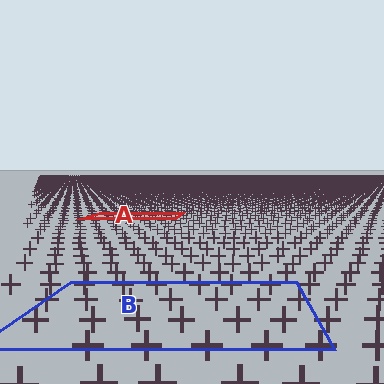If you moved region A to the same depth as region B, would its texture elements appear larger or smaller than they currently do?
They would appear larger. At a closer depth, the same texture elements are projected at a bigger on-screen size.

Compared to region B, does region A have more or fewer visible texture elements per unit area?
Region A has more texture elements per unit area — they are packed more densely because it is farther away.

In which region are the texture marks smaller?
The texture marks are smaller in region A, because it is farther away.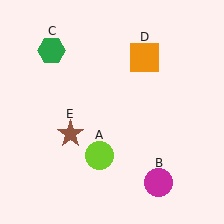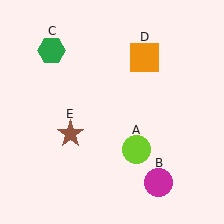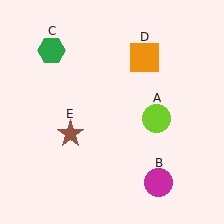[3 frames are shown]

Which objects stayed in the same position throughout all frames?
Magenta circle (object B) and green hexagon (object C) and orange square (object D) and brown star (object E) remained stationary.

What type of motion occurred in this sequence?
The lime circle (object A) rotated counterclockwise around the center of the scene.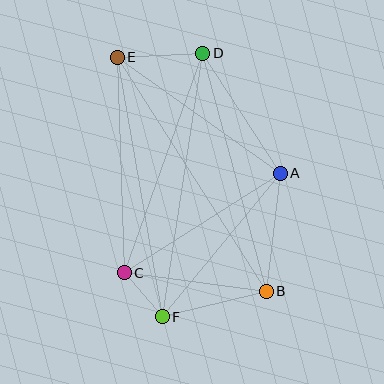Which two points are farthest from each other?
Points B and E are farthest from each other.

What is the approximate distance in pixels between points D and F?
The distance between D and F is approximately 266 pixels.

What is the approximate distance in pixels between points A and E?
The distance between A and E is approximately 200 pixels.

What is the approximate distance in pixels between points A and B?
The distance between A and B is approximately 119 pixels.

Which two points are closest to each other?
Points C and F are closest to each other.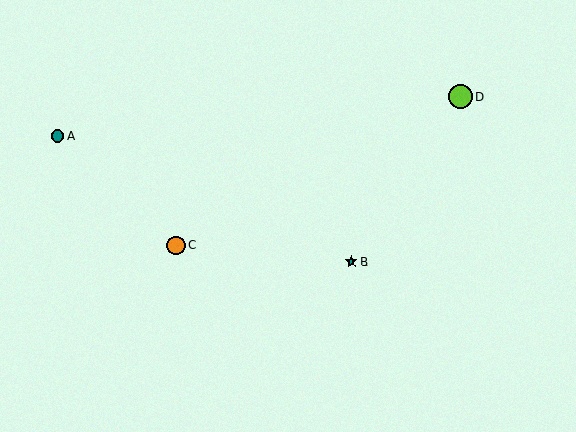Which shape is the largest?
The lime circle (labeled D) is the largest.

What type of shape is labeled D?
Shape D is a lime circle.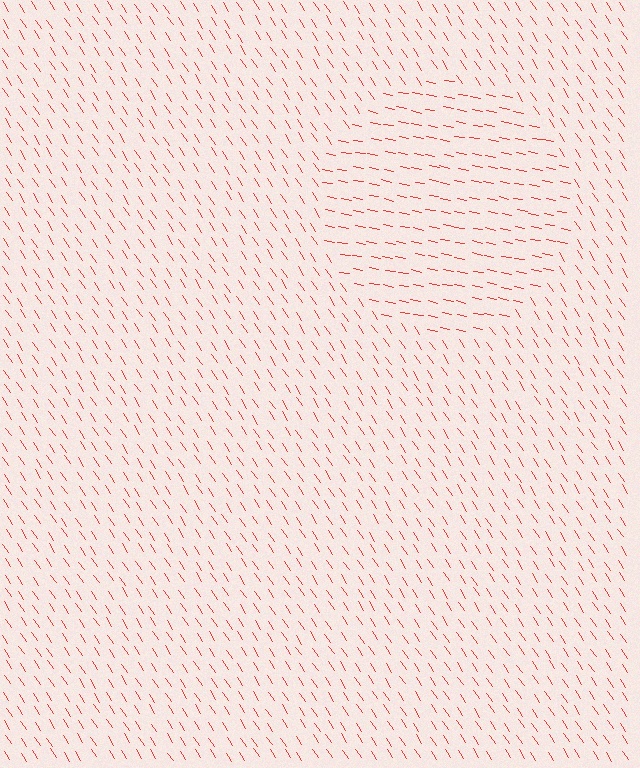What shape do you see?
I see a circle.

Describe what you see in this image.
The image is filled with small red line segments. A circle region in the image has lines oriented differently from the surrounding lines, creating a visible texture boundary.